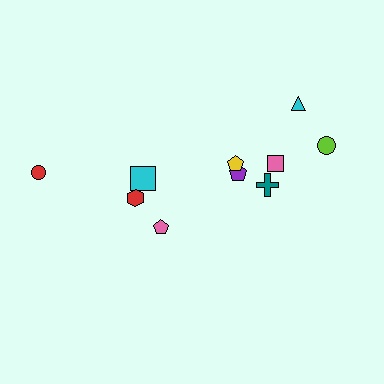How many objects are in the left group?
There are 4 objects.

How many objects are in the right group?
There are 6 objects.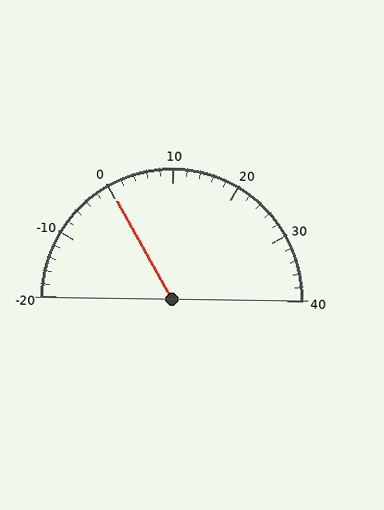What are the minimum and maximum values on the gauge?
The gauge ranges from -20 to 40.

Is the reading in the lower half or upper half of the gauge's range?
The reading is in the lower half of the range (-20 to 40).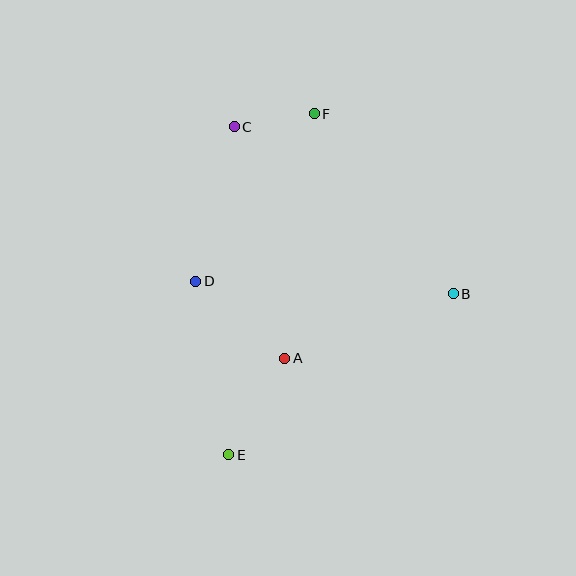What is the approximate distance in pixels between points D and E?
The distance between D and E is approximately 177 pixels.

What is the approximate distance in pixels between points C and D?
The distance between C and D is approximately 159 pixels.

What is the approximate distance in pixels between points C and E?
The distance between C and E is approximately 328 pixels.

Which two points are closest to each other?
Points C and F are closest to each other.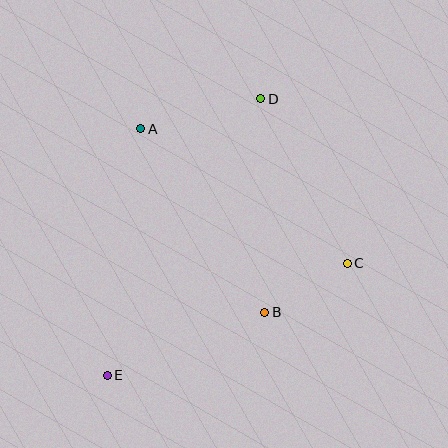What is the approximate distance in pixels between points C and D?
The distance between C and D is approximately 186 pixels.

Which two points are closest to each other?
Points B and C are closest to each other.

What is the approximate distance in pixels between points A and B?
The distance between A and B is approximately 221 pixels.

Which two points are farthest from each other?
Points D and E are farthest from each other.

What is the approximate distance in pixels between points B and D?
The distance between B and D is approximately 213 pixels.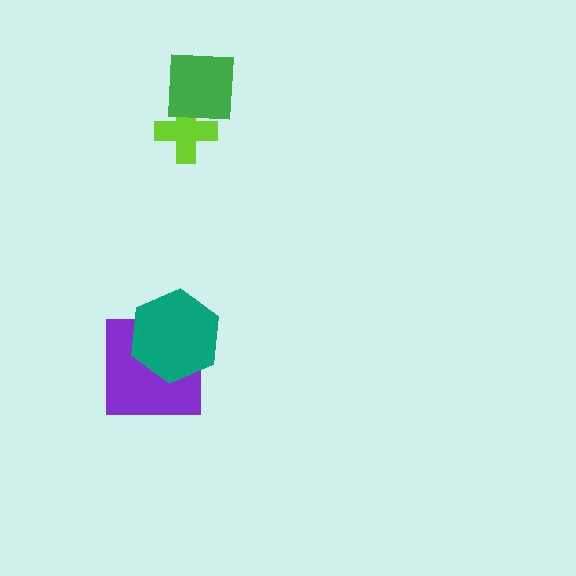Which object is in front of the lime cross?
The green square is in front of the lime cross.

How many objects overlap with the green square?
1 object overlaps with the green square.